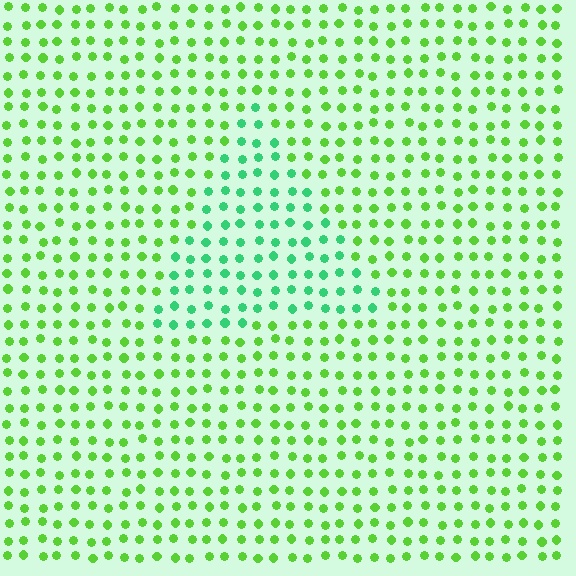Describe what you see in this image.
The image is filled with small lime elements in a uniform arrangement. A triangle-shaped region is visible where the elements are tinted to a slightly different hue, forming a subtle color boundary.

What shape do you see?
I see a triangle.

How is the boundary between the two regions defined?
The boundary is defined purely by a slight shift in hue (about 40 degrees). Spacing, size, and orientation are identical on both sides.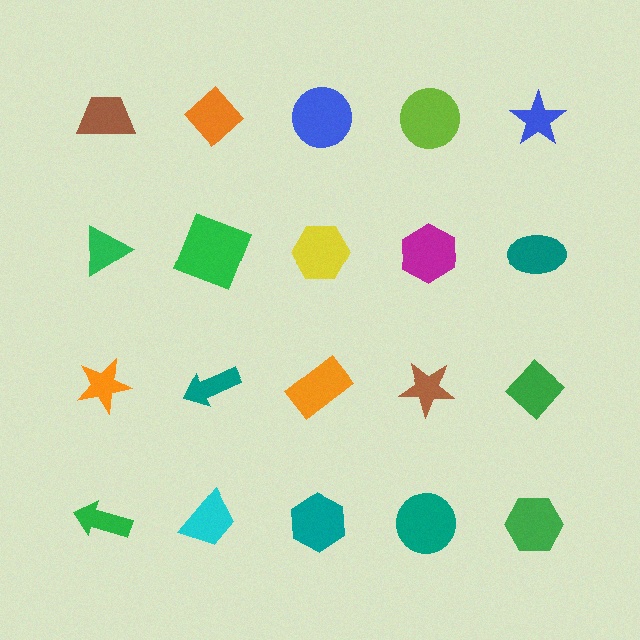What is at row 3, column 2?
A teal arrow.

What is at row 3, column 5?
A green diamond.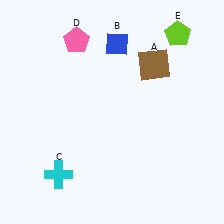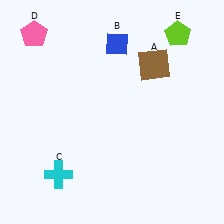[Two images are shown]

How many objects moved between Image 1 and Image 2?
1 object moved between the two images.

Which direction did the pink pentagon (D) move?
The pink pentagon (D) moved left.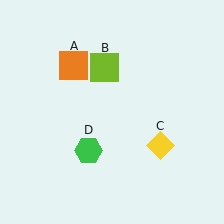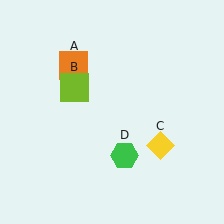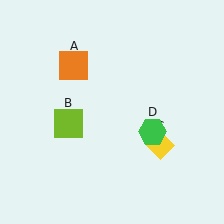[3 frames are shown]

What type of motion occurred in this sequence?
The lime square (object B), green hexagon (object D) rotated counterclockwise around the center of the scene.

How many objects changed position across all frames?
2 objects changed position: lime square (object B), green hexagon (object D).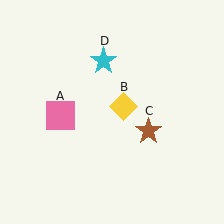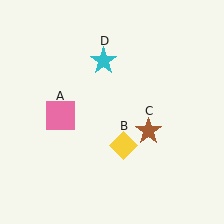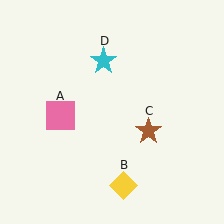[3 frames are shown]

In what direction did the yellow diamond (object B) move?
The yellow diamond (object B) moved down.